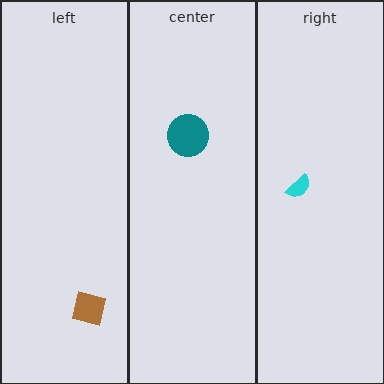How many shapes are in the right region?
1.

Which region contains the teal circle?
The center region.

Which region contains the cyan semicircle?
The right region.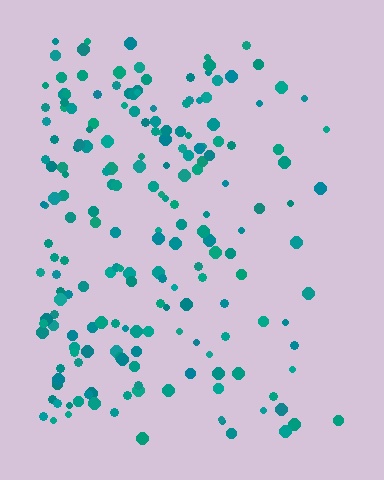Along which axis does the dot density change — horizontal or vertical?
Horizontal.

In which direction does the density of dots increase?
From right to left, with the left side densest.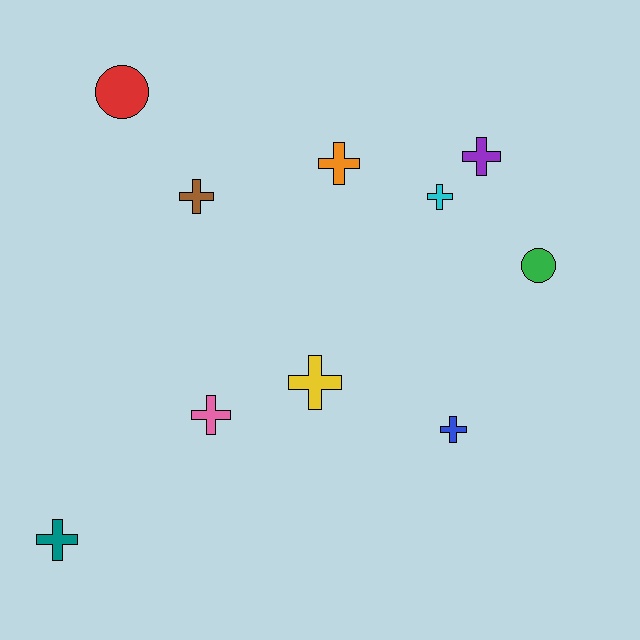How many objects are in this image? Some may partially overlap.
There are 10 objects.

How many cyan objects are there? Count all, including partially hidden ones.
There is 1 cyan object.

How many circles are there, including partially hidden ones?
There are 2 circles.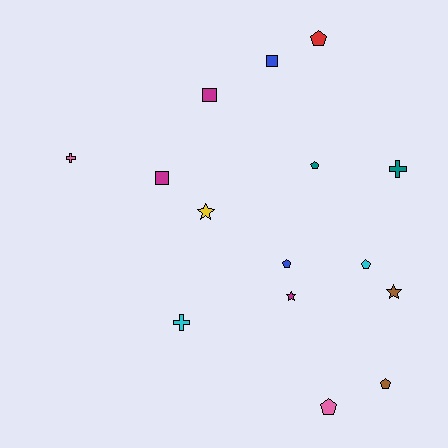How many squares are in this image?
There are 3 squares.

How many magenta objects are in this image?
There are 3 magenta objects.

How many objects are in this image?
There are 15 objects.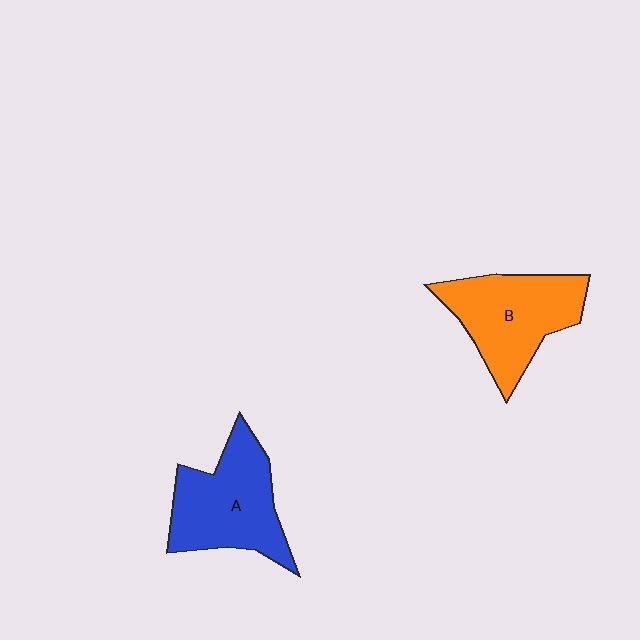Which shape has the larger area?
Shape A (blue).